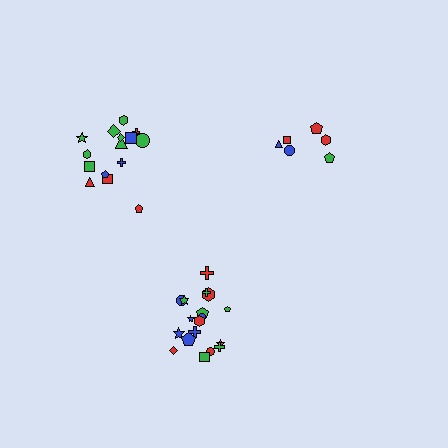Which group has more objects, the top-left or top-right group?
The top-left group.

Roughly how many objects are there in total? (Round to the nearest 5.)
Roughly 40 objects in total.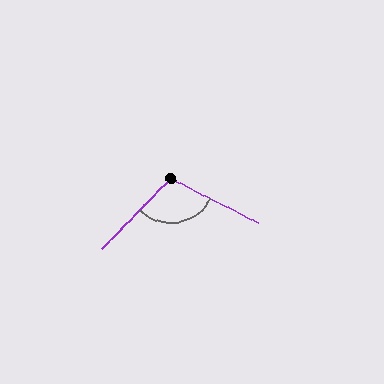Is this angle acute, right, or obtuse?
It is obtuse.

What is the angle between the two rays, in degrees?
Approximately 107 degrees.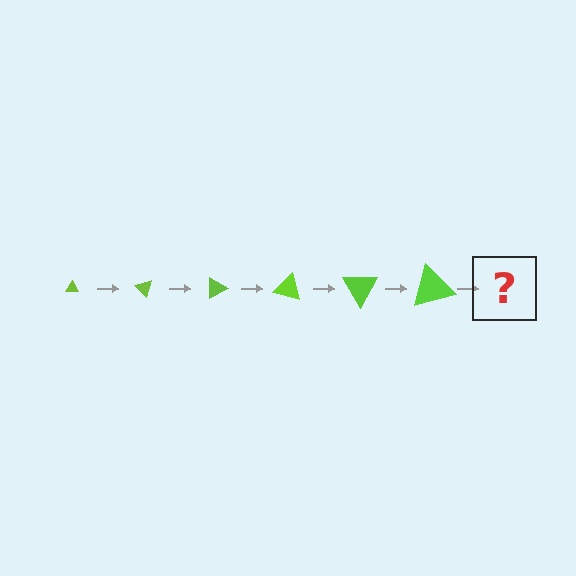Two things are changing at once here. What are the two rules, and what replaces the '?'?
The two rules are that the triangle grows larger each step and it rotates 45 degrees each step. The '?' should be a triangle, larger than the previous one and rotated 270 degrees from the start.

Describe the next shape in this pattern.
It should be a triangle, larger than the previous one and rotated 270 degrees from the start.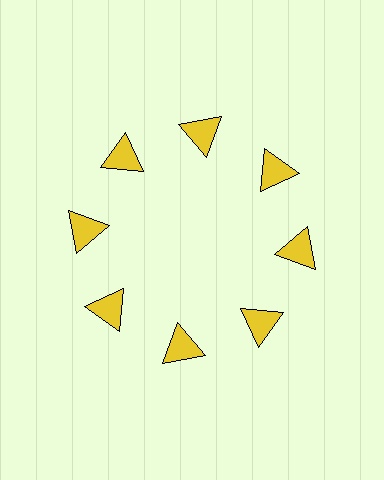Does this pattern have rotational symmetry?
Yes, this pattern has 8-fold rotational symmetry. It looks the same after rotating 45 degrees around the center.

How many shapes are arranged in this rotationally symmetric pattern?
There are 8 shapes, arranged in 8 groups of 1.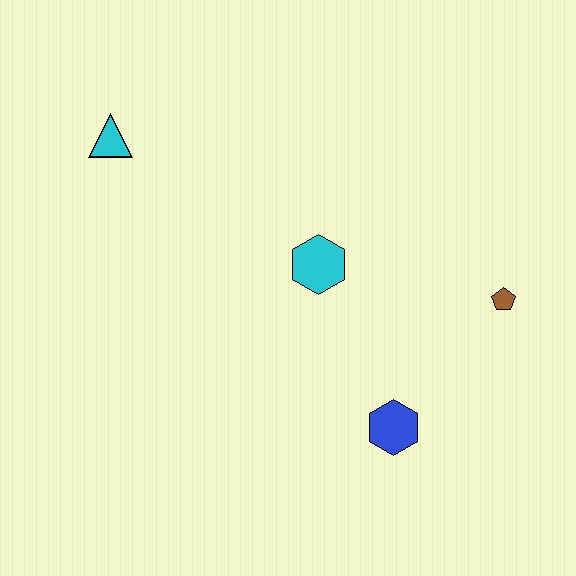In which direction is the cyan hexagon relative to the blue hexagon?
The cyan hexagon is above the blue hexagon.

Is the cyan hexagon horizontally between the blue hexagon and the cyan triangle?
Yes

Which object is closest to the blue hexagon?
The brown pentagon is closest to the blue hexagon.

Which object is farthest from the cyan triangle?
The brown pentagon is farthest from the cyan triangle.